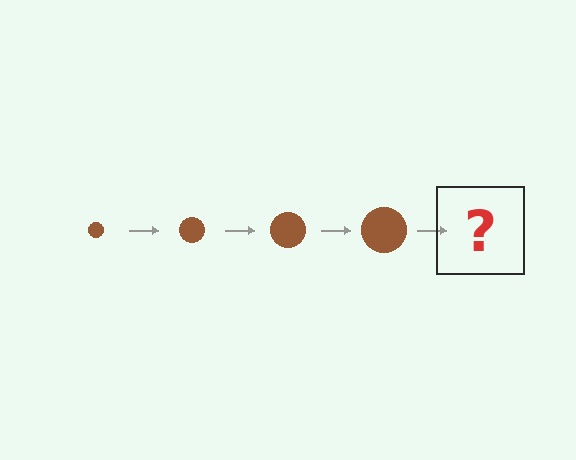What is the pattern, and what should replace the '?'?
The pattern is that the circle gets progressively larger each step. The '?' should be a brown circle, larger than the previous one.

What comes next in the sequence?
The next element should be a brown circle, larger than the previous one.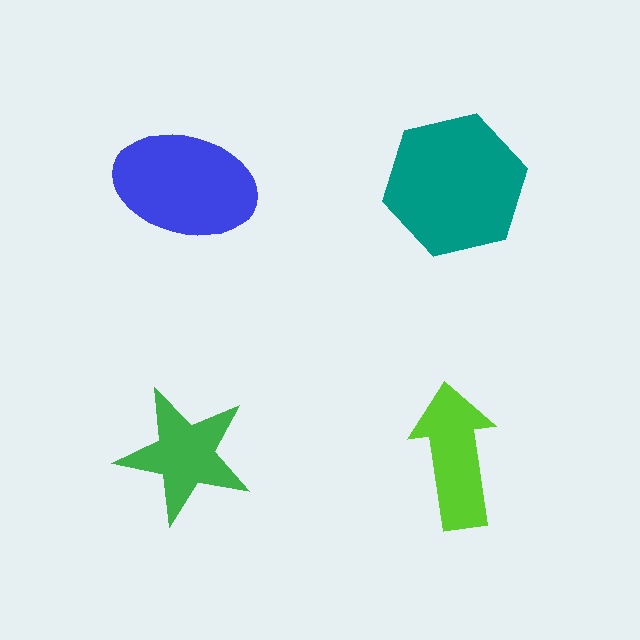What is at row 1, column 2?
A teal hexagon.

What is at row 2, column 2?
A lime arrow.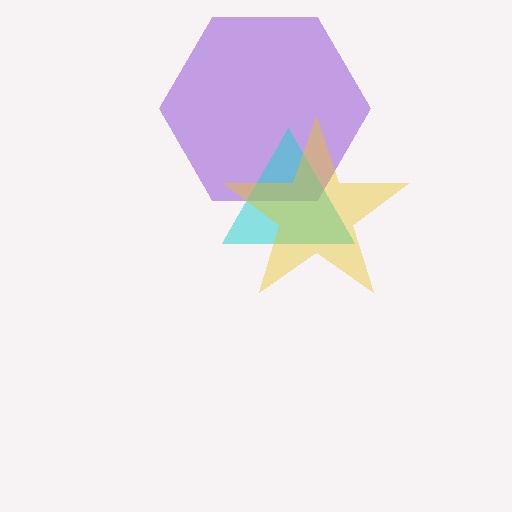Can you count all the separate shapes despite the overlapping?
Yes, there are 3 separate shapes.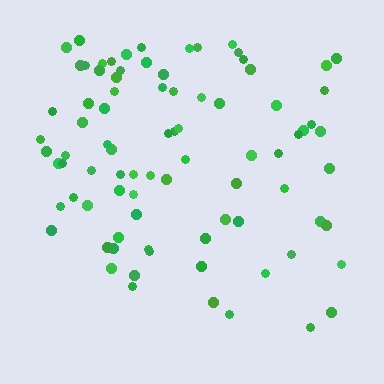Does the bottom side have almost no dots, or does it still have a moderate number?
Still a moderate number, just noticeably fewer than the top.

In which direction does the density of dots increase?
From bottom to top, with the top side densest.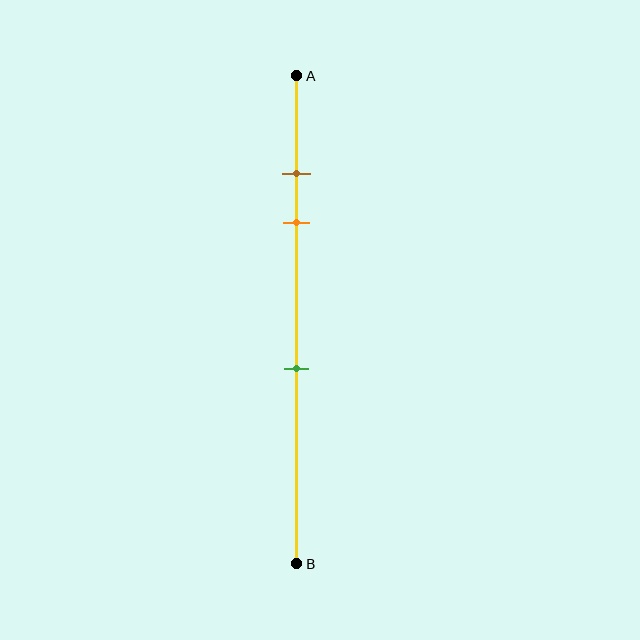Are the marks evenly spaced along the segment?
No, the marks are not evenly spaced.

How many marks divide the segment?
There are 3 marks dividing the segment.